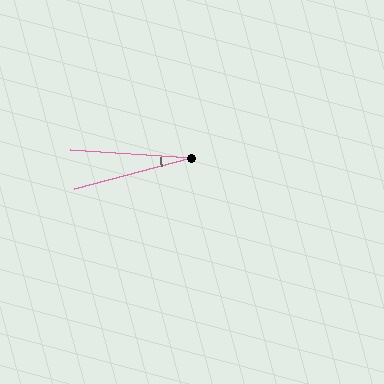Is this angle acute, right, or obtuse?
It is acute.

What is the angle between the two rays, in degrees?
Approximately 19 degrees.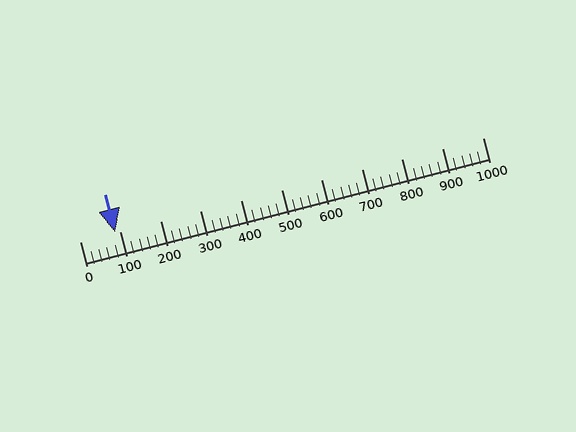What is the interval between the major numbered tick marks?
The major tick marks are spaced 100 units apart.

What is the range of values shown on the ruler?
The ruler shows values from 0 to 1000.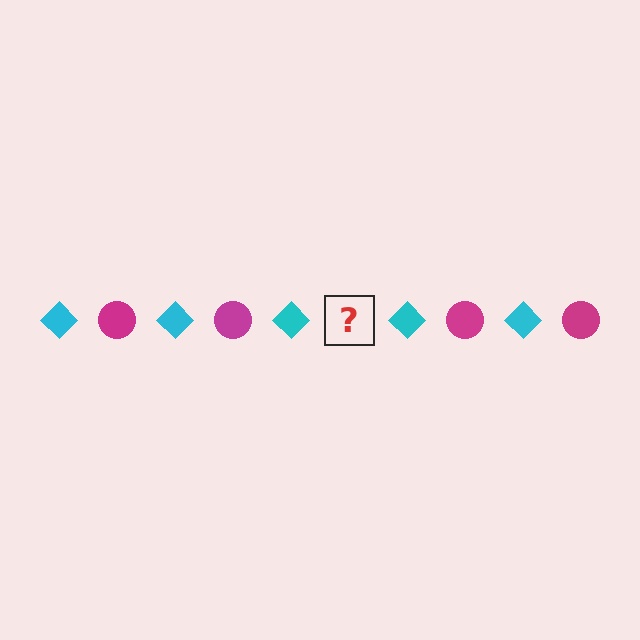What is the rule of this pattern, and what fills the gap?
The rule is that the pattern alternates between cyan diamond and magenta circle. The gap should be filled with a magenta circle.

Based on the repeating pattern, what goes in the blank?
The blank should be a magenta circle.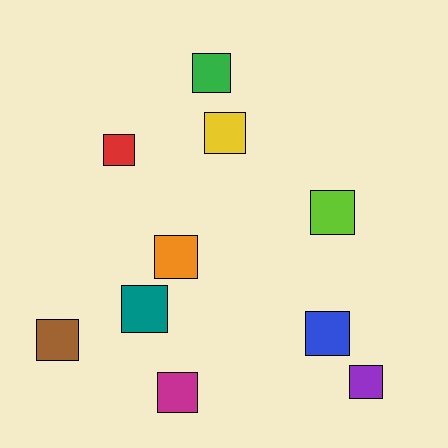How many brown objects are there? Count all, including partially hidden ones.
There is 1 brown object.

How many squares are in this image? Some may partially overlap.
There are 10 squares.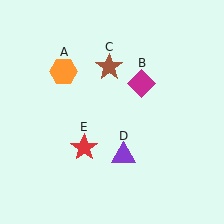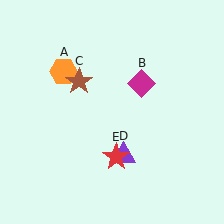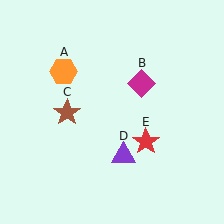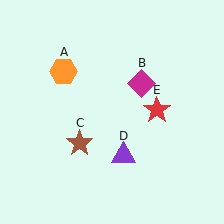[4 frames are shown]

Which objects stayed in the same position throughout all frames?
Orange hexagon (object A) and magenta diamond (object B) and purple triangle (object D) remained stationary.